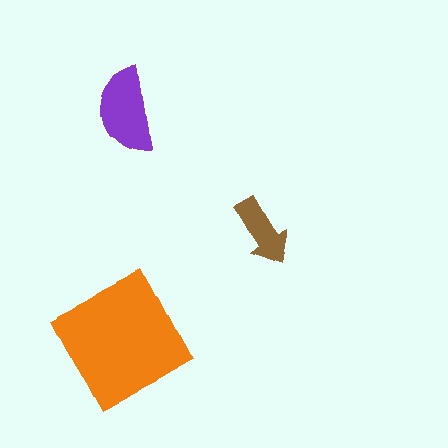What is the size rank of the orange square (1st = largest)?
1st.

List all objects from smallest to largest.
The brown arrow, the purple semicircle, the orange square.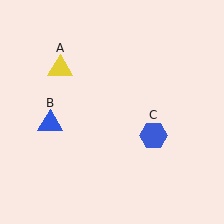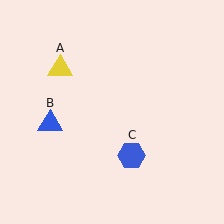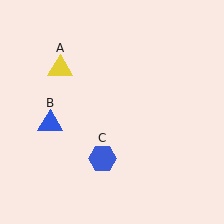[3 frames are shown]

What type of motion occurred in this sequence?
The blue hexagon (object C) rotated clockwise around the center of the scene.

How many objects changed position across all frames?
1 object changed position: blue hexagon (object C).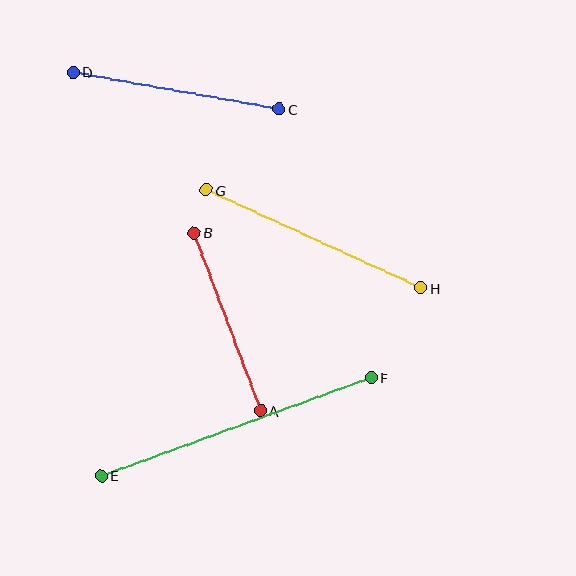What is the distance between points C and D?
The distance is approximately 209 pixels.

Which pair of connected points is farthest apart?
Points E and F are farthest apart.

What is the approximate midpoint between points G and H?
The midpoint is at approximately (314, 239) pixels.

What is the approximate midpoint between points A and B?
The midpoint is at approximately (227, 322) pixels.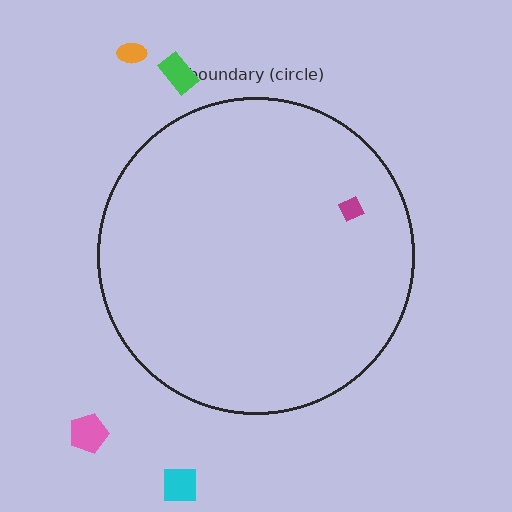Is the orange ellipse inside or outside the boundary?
Outside.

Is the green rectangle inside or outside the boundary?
Outside.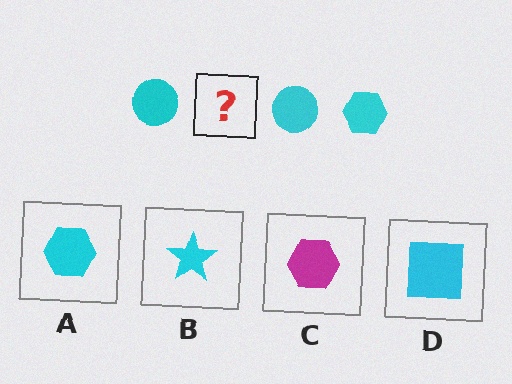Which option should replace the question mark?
Option A.